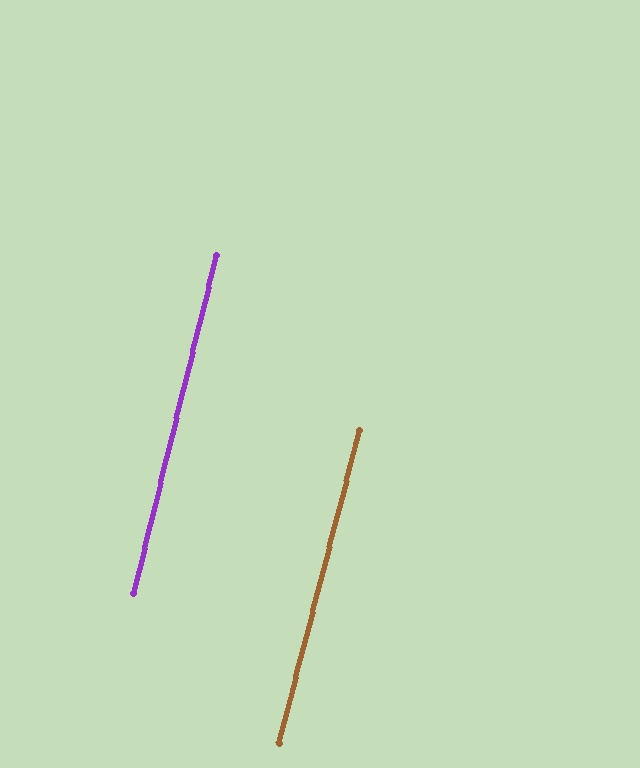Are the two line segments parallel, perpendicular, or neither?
Parallel — their directions differ by only 0.6°.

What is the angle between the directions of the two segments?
Approximately 1 degree.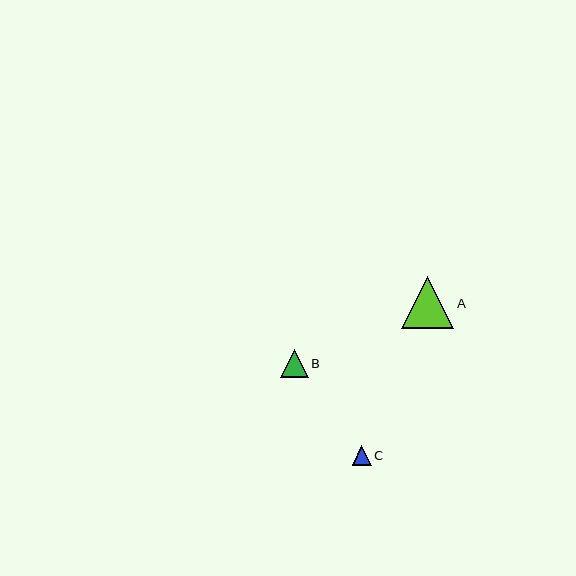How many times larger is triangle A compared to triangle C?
Triangle A is approximately 2.7 times the size of triangle C.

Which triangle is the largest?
Triangle A is the largest with a size of approximately 52 pixels.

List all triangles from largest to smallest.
From largest to smallest: A, B, C.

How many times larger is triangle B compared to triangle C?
Triangle B is approximately 1.5 times the size of triangle C.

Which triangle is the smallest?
Triangle C is the smallest with a size of approximately 19 pixels.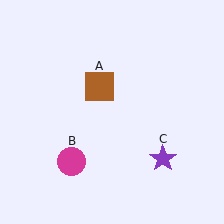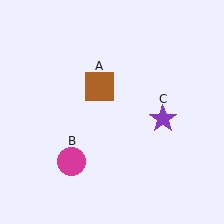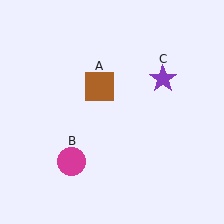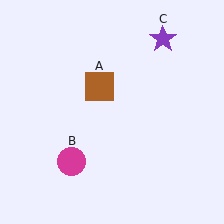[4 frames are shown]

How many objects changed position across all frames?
1 object changed position: purple star (object C).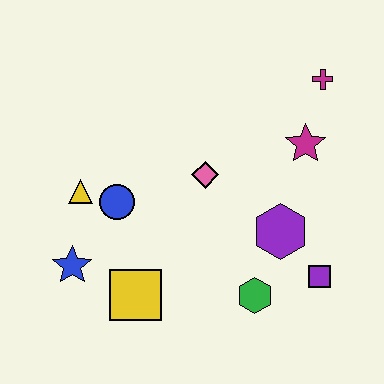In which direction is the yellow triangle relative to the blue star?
The yellow triangle is above the blue star.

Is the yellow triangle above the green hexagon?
Yes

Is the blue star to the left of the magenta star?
Yes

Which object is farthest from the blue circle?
The magenta cross is farthest from the blue circle.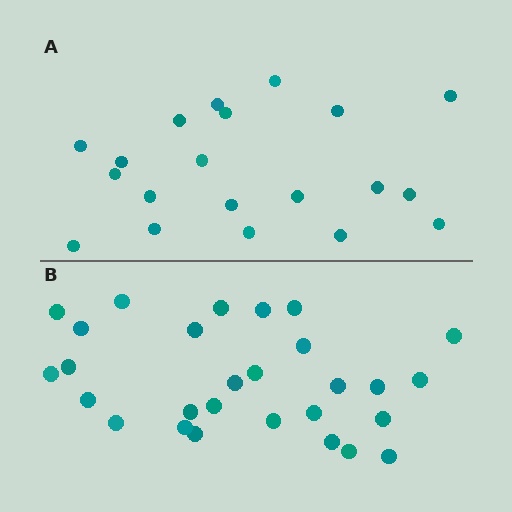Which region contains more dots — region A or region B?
Region B (the bottom region) has more dots.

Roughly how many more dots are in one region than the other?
Region B has roughly 8 or so more dots than region A.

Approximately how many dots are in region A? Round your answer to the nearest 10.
About 20 dots.